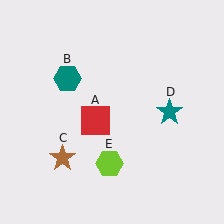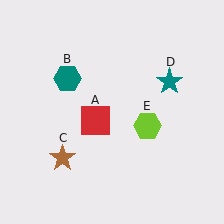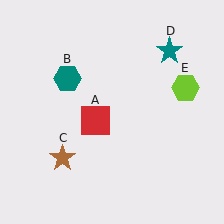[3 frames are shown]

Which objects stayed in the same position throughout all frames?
Red square (object A) and teal hexagon (object B) and brown star (object C) remained stationary.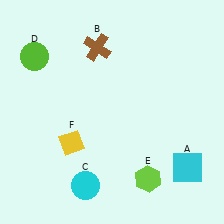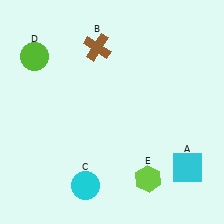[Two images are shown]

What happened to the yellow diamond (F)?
The yellow diamond (F) was removed in Image 2. It was in the bottom-left area of Image 1.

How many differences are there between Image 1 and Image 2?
There is 1 difference between the two images.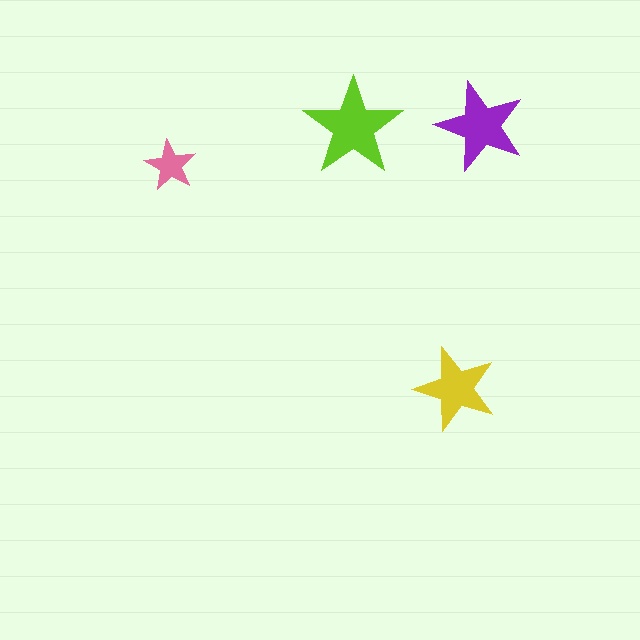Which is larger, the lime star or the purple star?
The lime one.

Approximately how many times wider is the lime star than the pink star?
About 2 times wider.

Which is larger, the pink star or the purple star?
The purple one.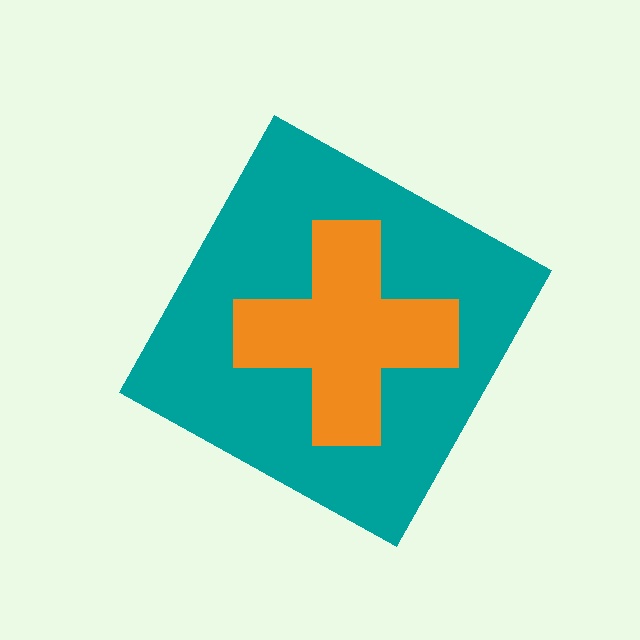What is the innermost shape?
The orange cross.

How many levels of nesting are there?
2.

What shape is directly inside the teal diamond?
The orange cross.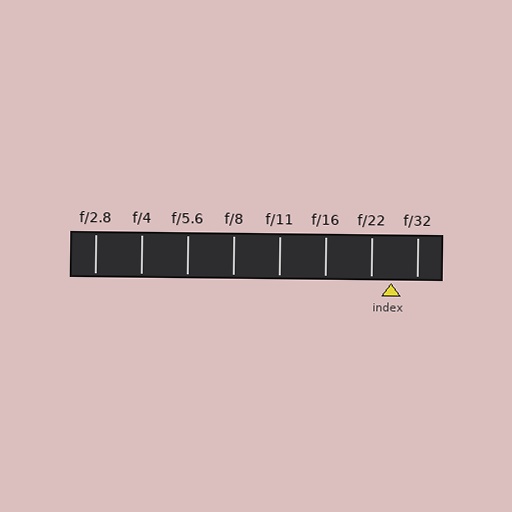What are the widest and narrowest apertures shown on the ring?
The widest aperture shown is f/2.8 and the narrowest is f/32.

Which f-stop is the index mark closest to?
The index mark is closest to f/22.